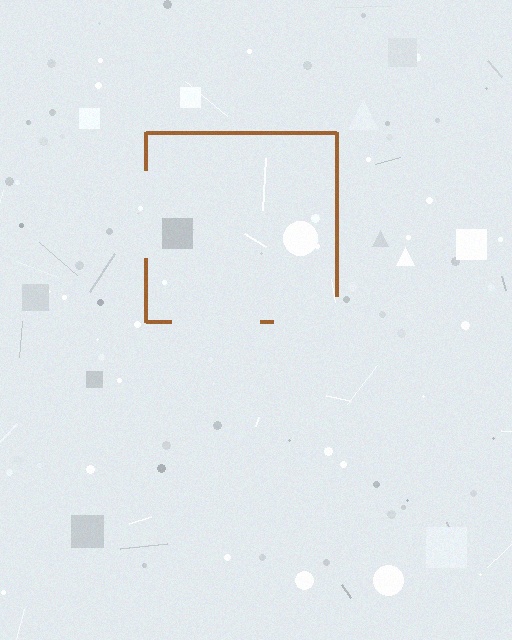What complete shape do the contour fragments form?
The contour fragments form a square.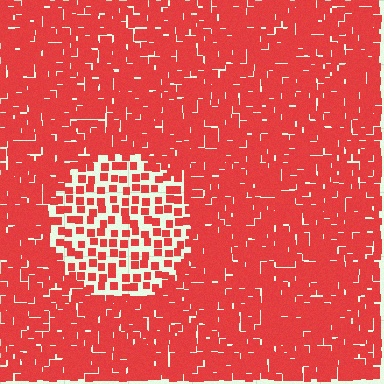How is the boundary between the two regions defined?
The boundary is defined by a change in element density (approximately 2.4x ratio). All elements are the same color, size, and shape.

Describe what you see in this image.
The image contains small red elements arranged at two different densities. A circle-shaped region is visible where the elements are less densely packed than the surrounding area.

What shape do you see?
I see a circle.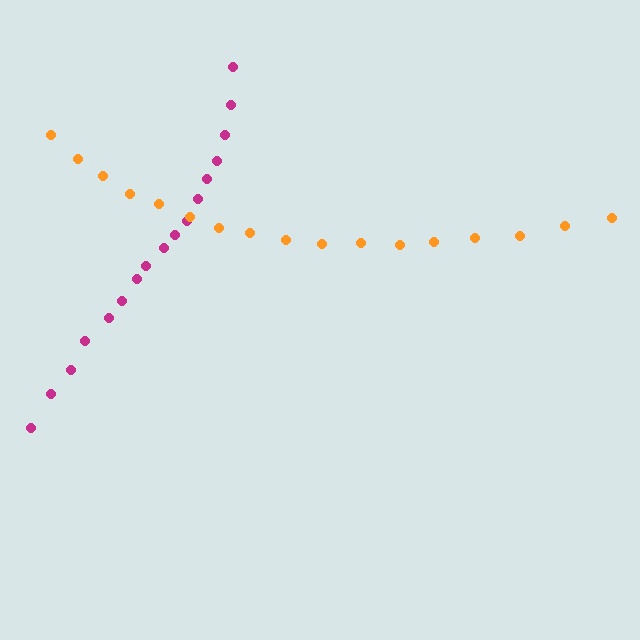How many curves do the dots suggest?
There are 2 distinct paths.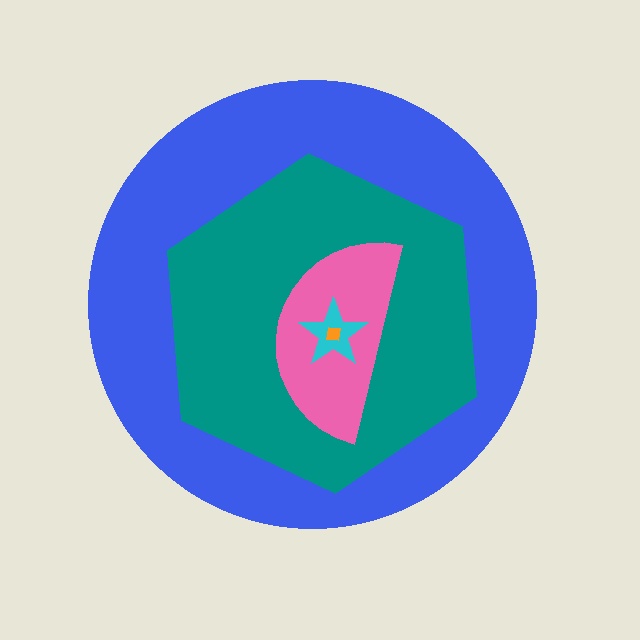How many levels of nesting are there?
5.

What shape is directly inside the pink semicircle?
The cyan star.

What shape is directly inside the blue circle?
The teal hexagon.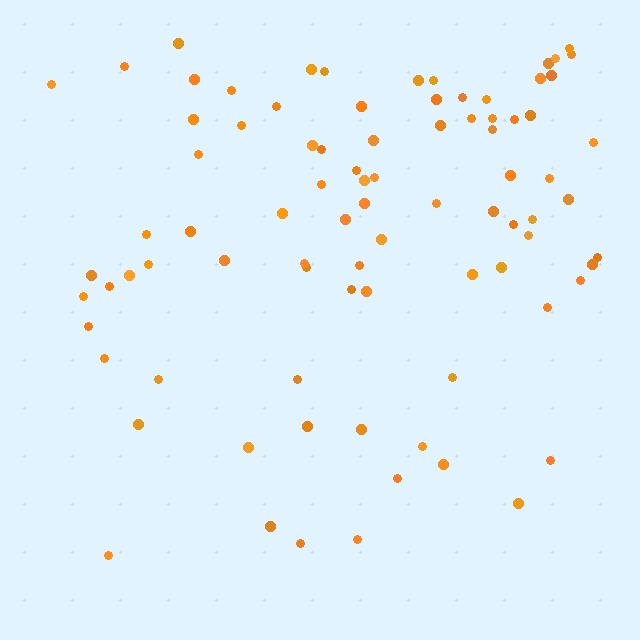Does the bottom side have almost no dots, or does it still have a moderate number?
Still a moderate number, just noticeably fewer than the top.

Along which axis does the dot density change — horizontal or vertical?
Vertical.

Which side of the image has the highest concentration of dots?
The top.